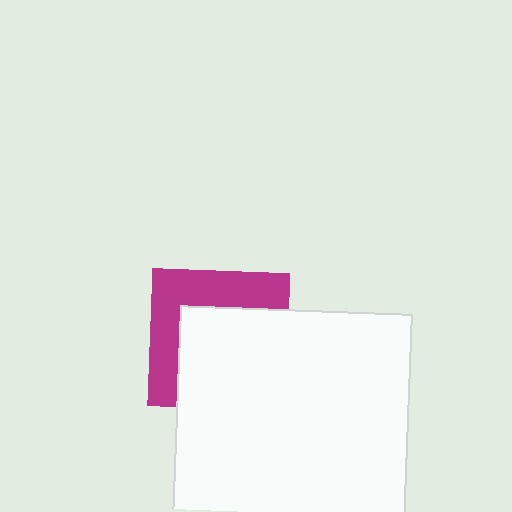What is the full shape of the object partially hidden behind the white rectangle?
The partially hidden object is a magenta square.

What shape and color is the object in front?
The object in front is a white rectangle.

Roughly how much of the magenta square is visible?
A small part of it is visible (roughly 41%).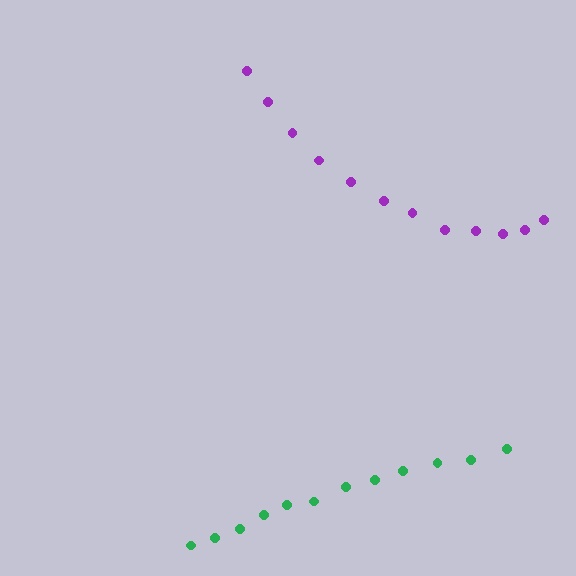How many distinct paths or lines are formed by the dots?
There are 2 distinct paths.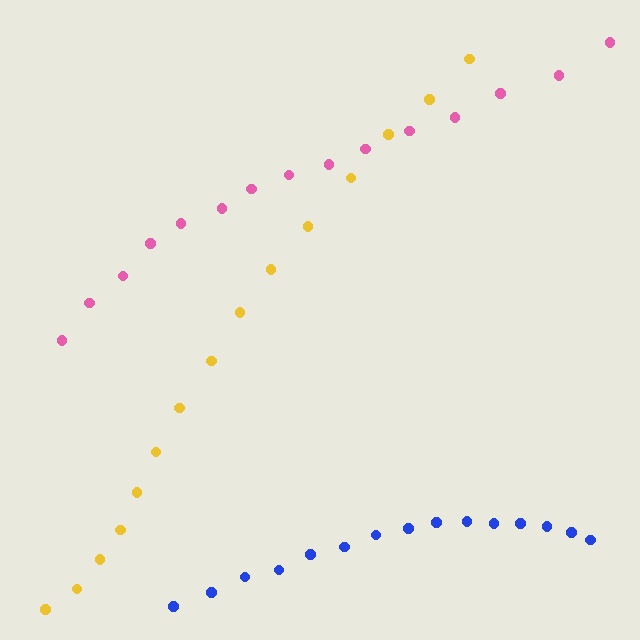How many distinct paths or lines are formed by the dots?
There are 3 distinct paths.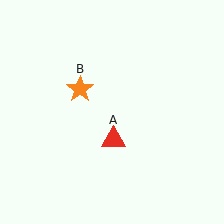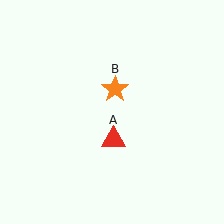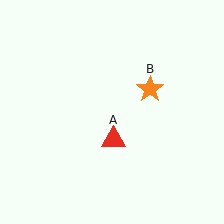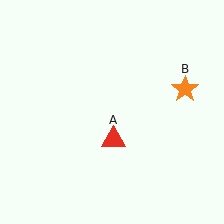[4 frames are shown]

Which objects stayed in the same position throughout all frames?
Red triangle (object A) remained stationary.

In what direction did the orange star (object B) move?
The orange star (object B) moved right.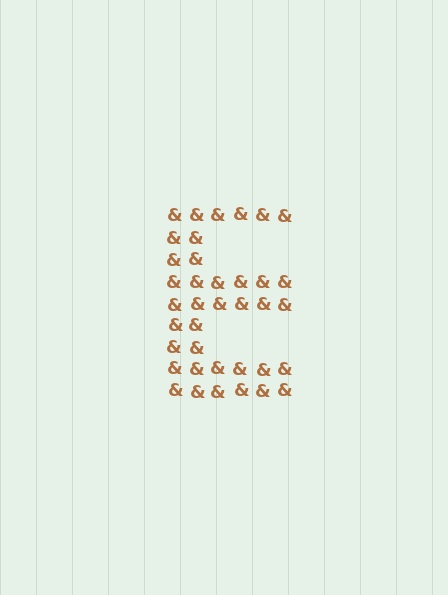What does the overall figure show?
The overall figure shows the letter E.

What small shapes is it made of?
It is made of small ampersands.